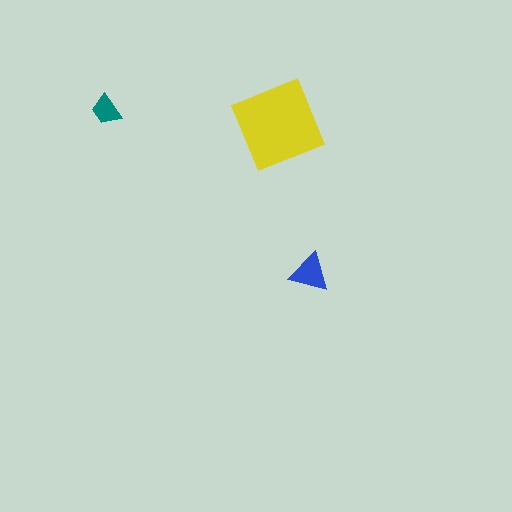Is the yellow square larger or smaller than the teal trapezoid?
Larger.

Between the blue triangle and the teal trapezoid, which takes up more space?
The blue triangle.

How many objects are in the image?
There are 3 objects in the image.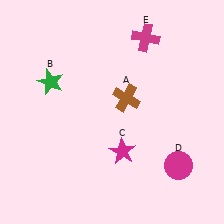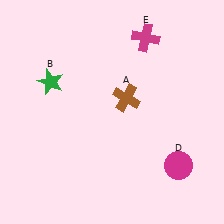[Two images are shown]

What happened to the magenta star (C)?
The magenta star (C) was removed in Image 2. It was in the bottom-right area of Image 1.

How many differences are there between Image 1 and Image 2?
There is 1 difference between the two images.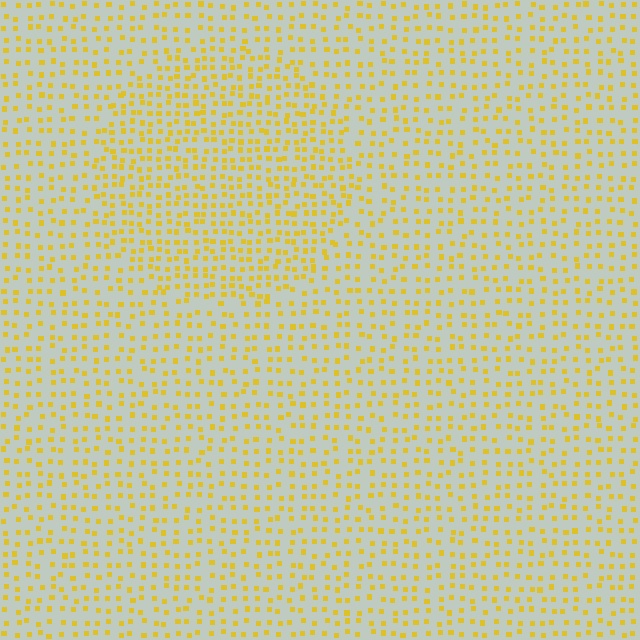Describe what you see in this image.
The image contains small yellow elements arranged at two different densities. A circle-shaped region is visible where the elements are more densely packed than the surrounding area.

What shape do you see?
I see a circle.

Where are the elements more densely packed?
The elements are more densely packed inside the circle boundary.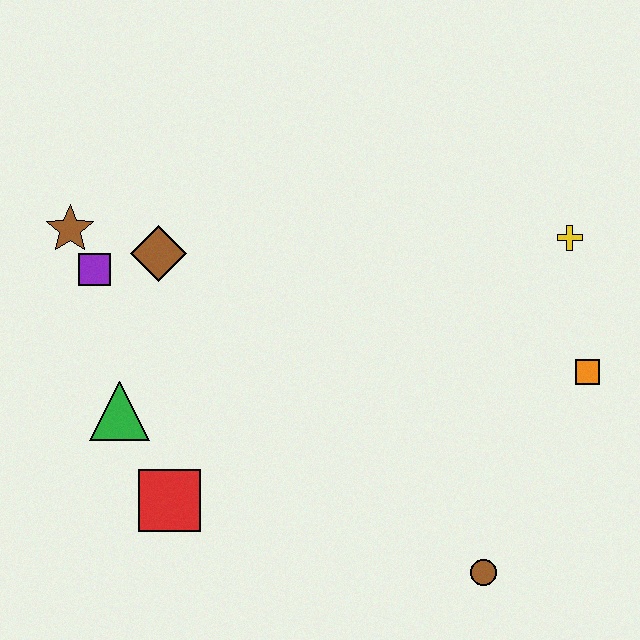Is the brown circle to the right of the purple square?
Yes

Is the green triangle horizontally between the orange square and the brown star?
Yes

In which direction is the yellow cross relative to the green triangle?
The yellow cross is to the right of the green triangle.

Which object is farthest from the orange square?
The brown star is farthest from the orange square.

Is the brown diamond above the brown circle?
Yes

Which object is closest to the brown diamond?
The purple square is closest to the brown diamond.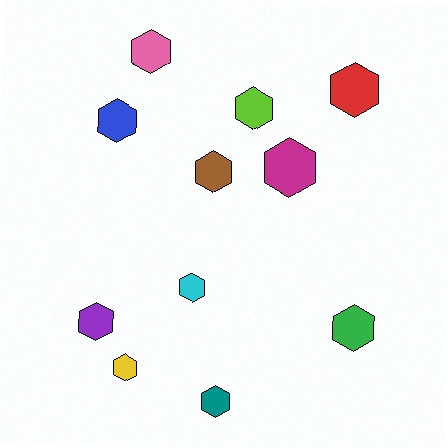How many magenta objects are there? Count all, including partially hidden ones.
There is 1 magenta object.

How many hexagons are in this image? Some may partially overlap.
There are 11 hexagons.